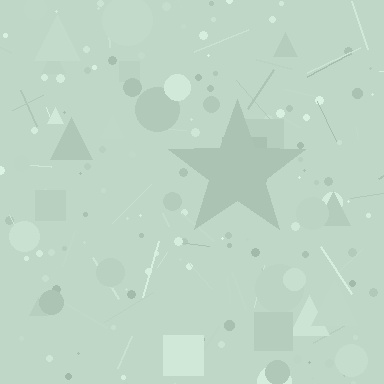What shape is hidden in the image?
A star is hidden in the image.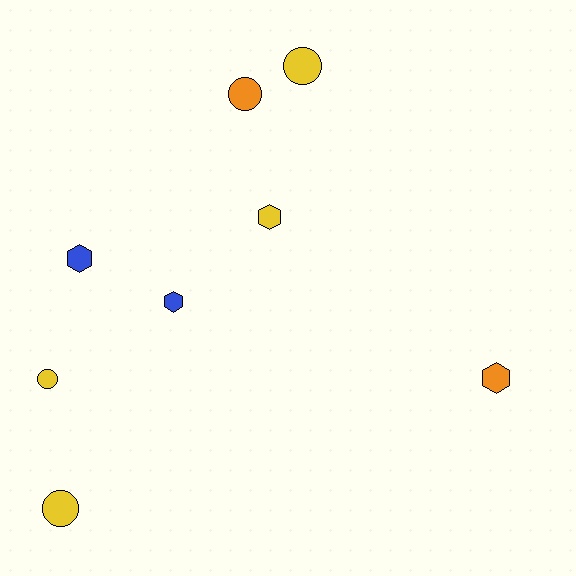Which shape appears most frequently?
Hexagon, with 4 objects.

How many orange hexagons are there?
There is 1 orange hexagon.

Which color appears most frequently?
Yellow, with 4 objects.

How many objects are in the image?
There are 8 objects.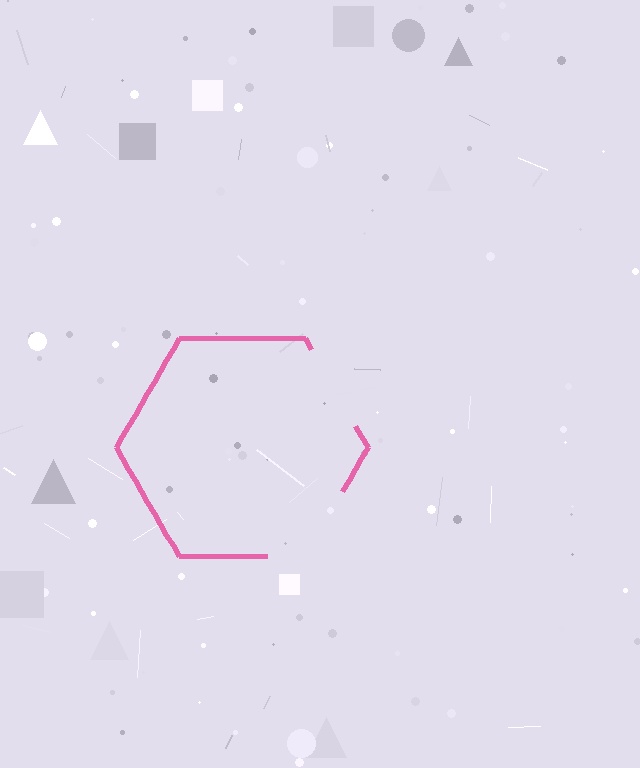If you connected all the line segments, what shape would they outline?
They would outline a hexagon.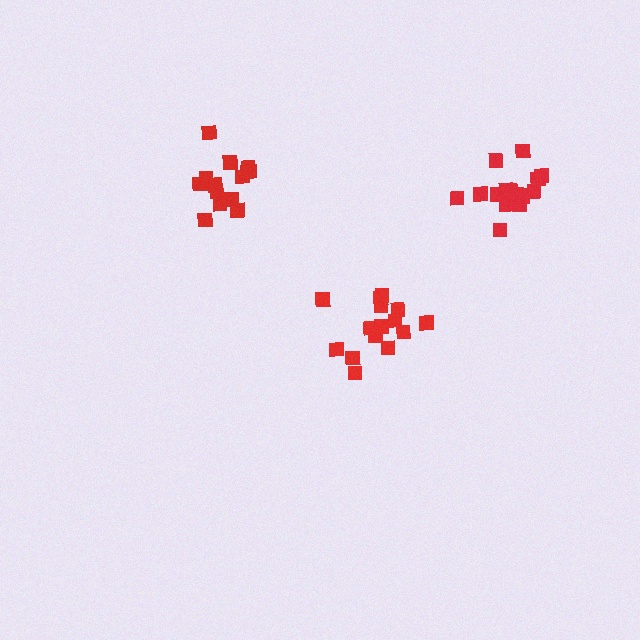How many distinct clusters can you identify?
There are 3 distinct clusters.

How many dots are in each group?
Group 1: 15 dots, Group 2: 15 dots, Group 3: 17 dots (47 total).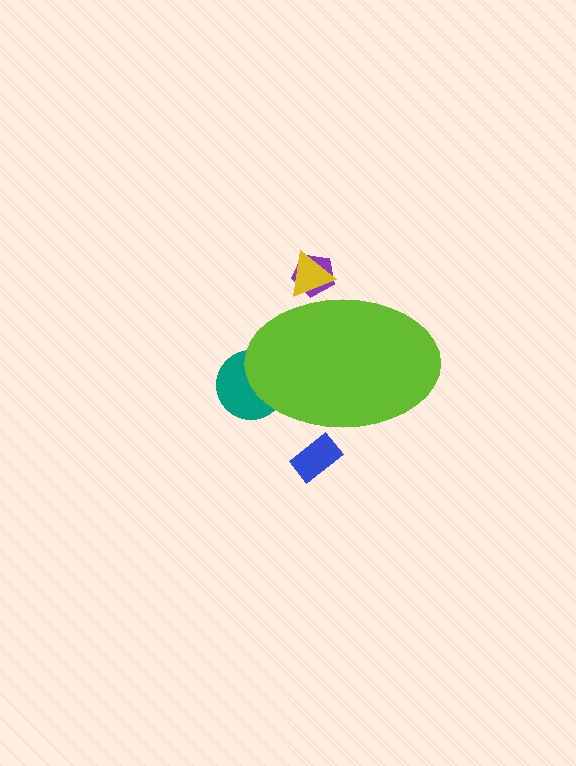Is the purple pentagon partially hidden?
Yes, the purple pentagon is partially hidden behind the lime ellipse.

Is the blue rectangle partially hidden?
Yes, the blue rectangle is partially hidden behind the lime ellipse.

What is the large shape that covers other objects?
A lime ellipse.